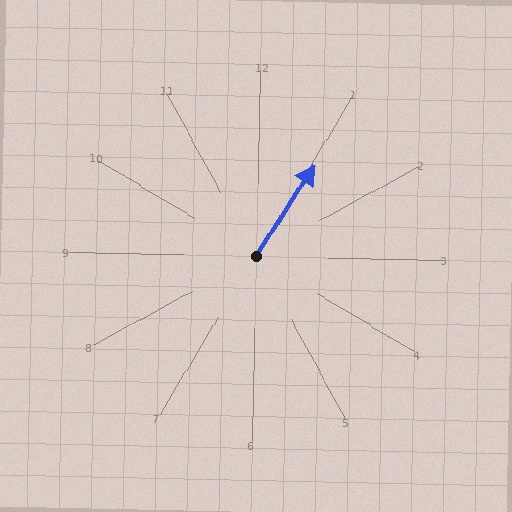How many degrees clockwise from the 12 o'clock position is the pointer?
Approximately 31 degrees.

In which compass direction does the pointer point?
Northeast.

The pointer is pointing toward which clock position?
Roughly 1 o'clock.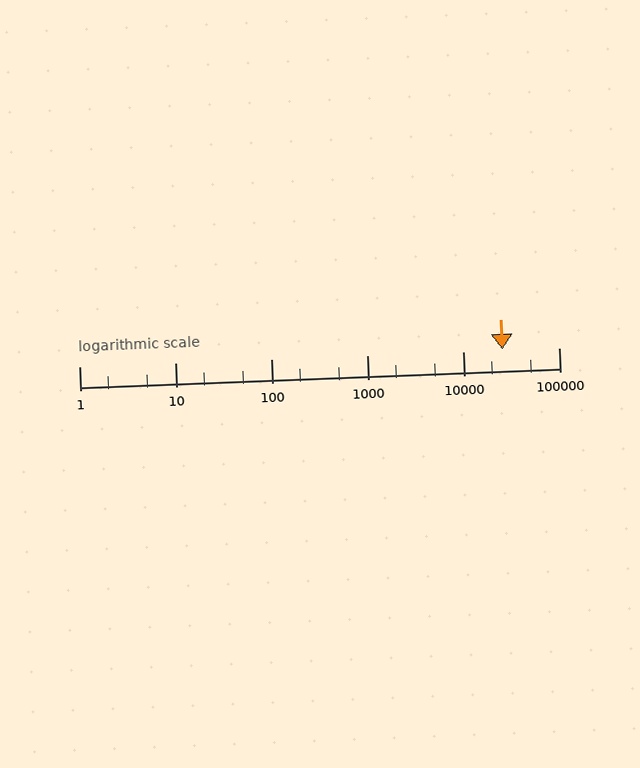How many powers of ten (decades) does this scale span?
The scale spans 5 decades, from 1 to 100000.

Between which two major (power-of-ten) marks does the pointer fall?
The pointer is between 10000 and 100000.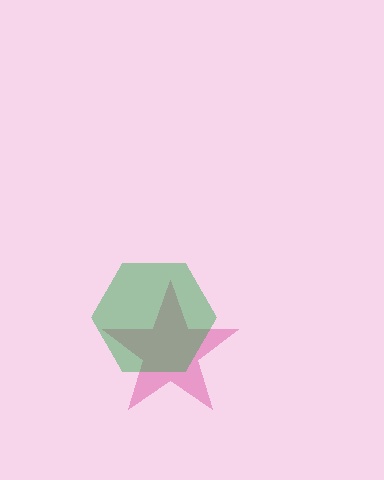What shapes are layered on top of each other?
The layered shapes are: a magenta star, a green hexagon.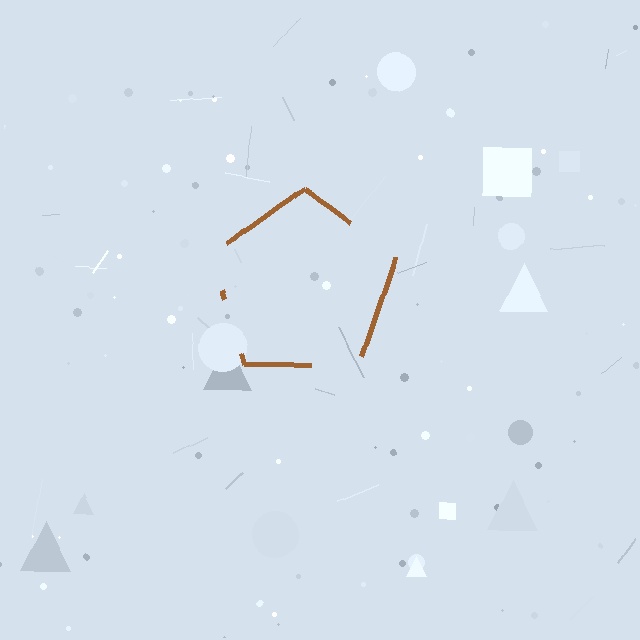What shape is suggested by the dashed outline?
The dashed outline suggests a pentagon.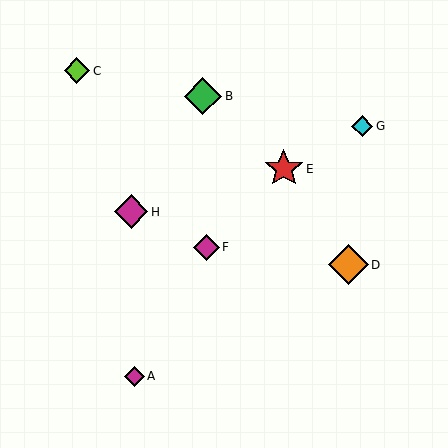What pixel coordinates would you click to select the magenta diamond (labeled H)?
Click at (131, 212) to select the magenta diamond H.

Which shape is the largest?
The orange diamond (labeled D) is the largest.